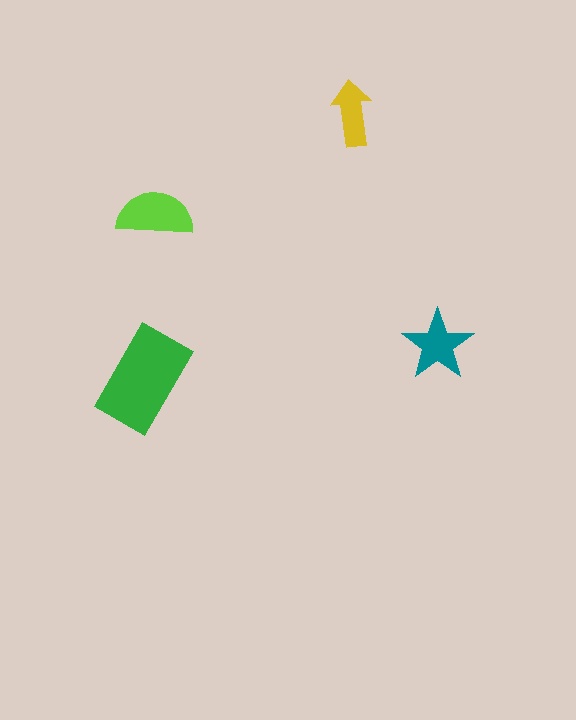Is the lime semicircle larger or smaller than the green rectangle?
Smaller.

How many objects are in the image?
There are 4 objects in the image.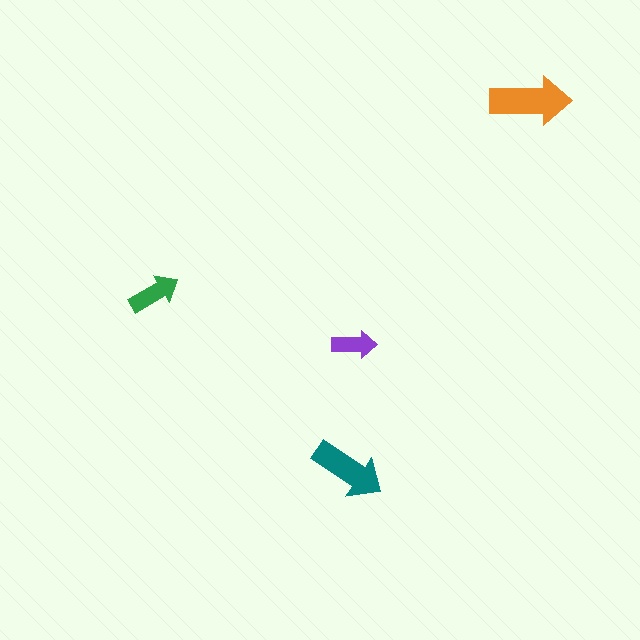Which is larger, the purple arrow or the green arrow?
The green one.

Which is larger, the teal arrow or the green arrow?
The teal one.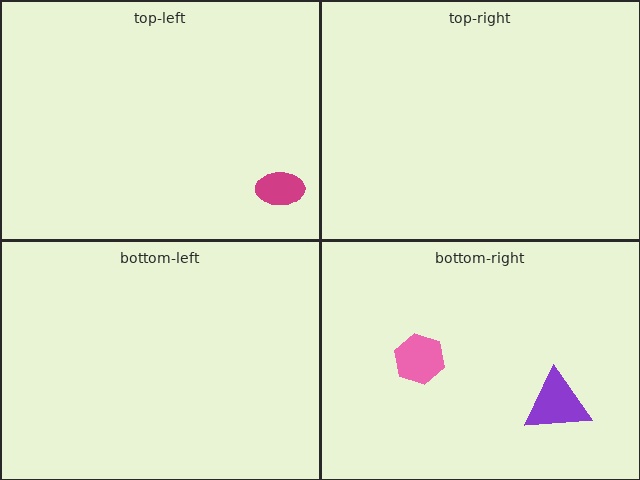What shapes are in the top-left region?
The magenta ellipse.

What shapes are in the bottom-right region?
The pink hexagon, the purple triangle.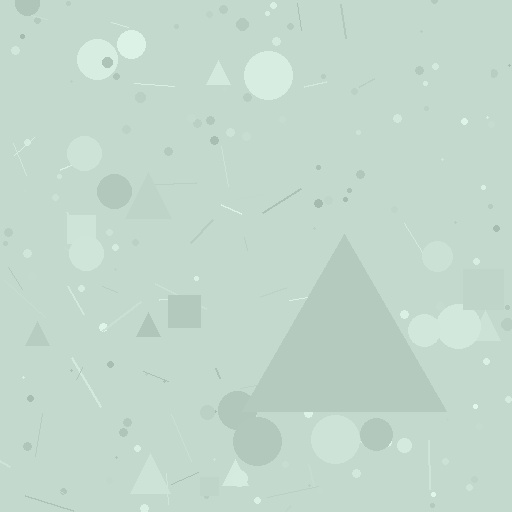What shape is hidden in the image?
A triangle is hidden in the image.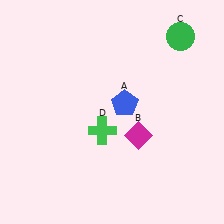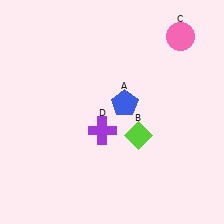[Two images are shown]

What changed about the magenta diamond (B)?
In Image 1, B is magenta. In Image 2, it changed to lime.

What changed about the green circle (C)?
In Image 1, C is green. In Image 2, it changed to pink.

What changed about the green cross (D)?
In Image 1, D is green. In Image 2, it changed to purple.